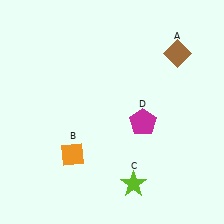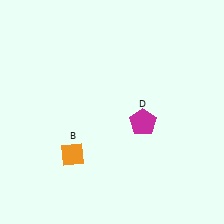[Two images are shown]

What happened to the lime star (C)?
The lime star (C) was removed in Image 2. It was in the bottom-right area of Image 1.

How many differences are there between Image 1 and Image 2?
There are 2 differences between the two images.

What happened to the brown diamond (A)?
The brown diamond (A) was removed in Image 2. It was in the top-right area of Image 1.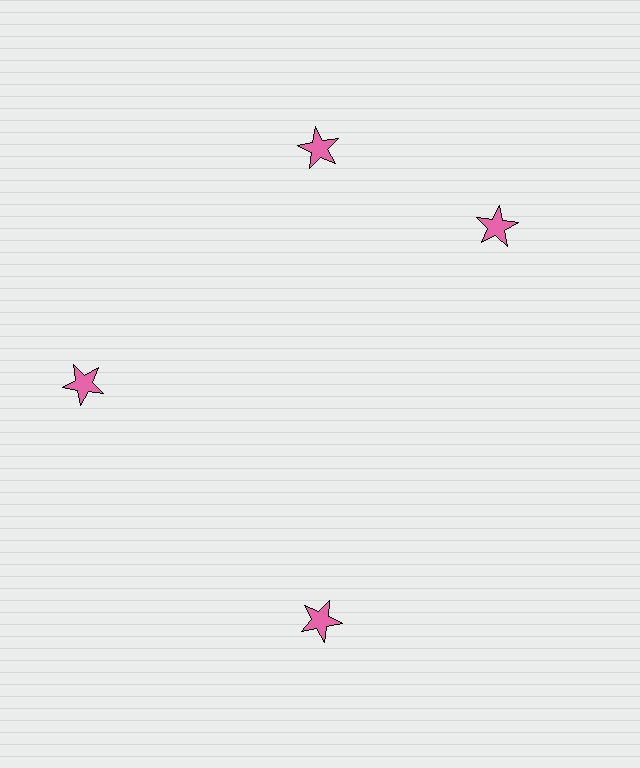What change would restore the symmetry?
The symmetry would be restored by rotating it back into even spacing with its neighbors so that all 4 stars sit at equal angles and equal distance from the center.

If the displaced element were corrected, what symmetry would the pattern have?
It would have 4-fold rotational symmetry — the pattern would map onto itself every 90 degrees.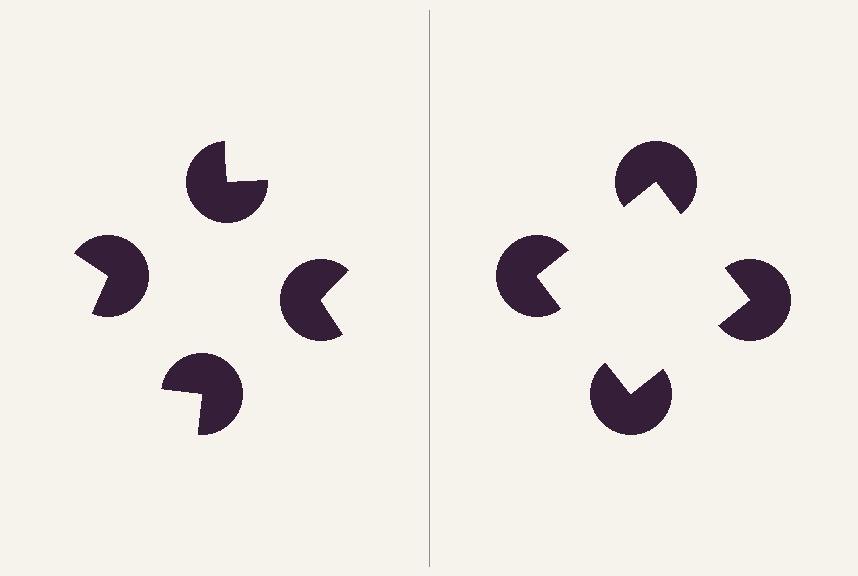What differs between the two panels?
The pac-man discs are positioned identically on both sides; only the wedge orientations differ. On the right they align to a square; on the left they are misaligned.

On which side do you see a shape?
An illusory square appears on the right side. On the left side the wedge cuts are rotated, so no coherent shape forms.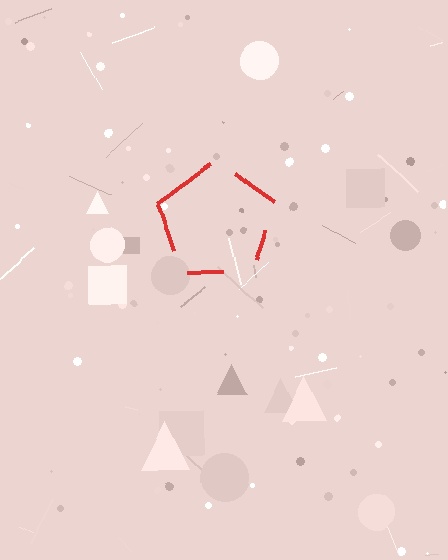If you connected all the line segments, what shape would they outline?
They would outline a pentagon.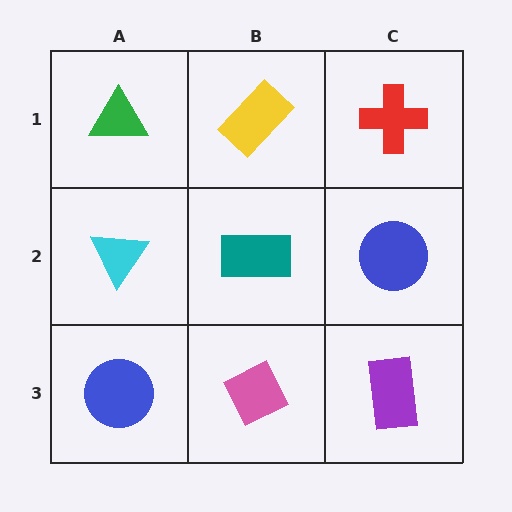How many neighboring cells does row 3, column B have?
3.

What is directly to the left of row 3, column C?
A pink diamond.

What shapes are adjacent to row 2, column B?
A yellow rectangle (row 1, column B), a pink diamond (row 3, column B), a cyan triangle (row 2, column A), a blue circle (row 2, column C).